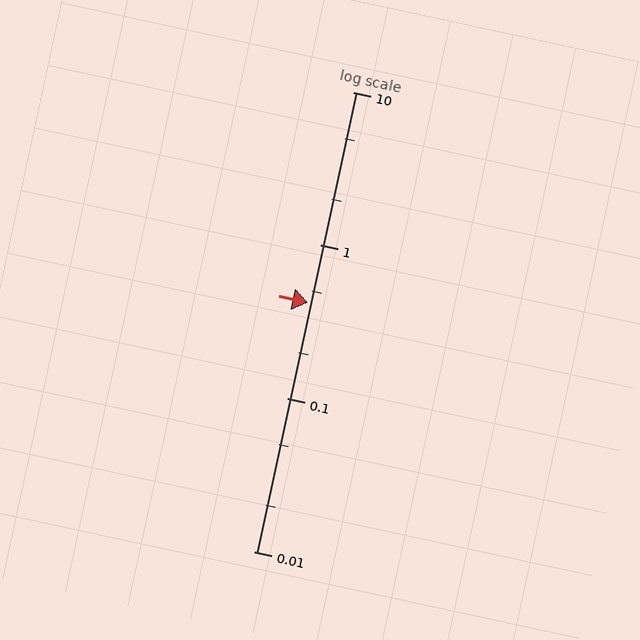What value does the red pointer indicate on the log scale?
The pointer indicates approximately 0.42.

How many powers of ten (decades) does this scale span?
The scale spans 3 decades, from 0.01 to 10.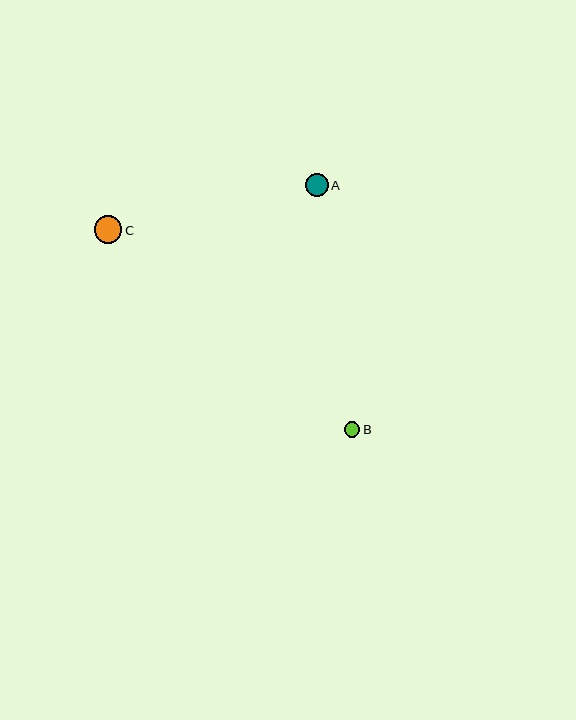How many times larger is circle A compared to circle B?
Circle A is approximately 1.4 times the size of circle B.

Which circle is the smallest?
Circle B is the smallest with a size of approximately 16 pixels.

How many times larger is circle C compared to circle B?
Circle C is approximately 1.8 times the size of circle B.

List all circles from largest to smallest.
From largest to smallest: C, A, B.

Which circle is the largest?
Circle C is the largest with a size of approximately 28 pixels.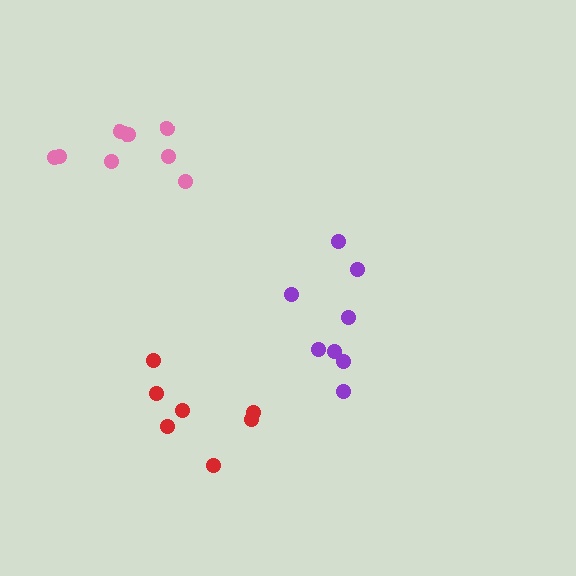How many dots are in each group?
Group 1: 8 dots, Group 2: 8 dots, Group 3: 7 dots (23 total).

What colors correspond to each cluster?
The clusters are colored: purple, pink, red.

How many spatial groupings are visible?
There are 3 spatial groupings.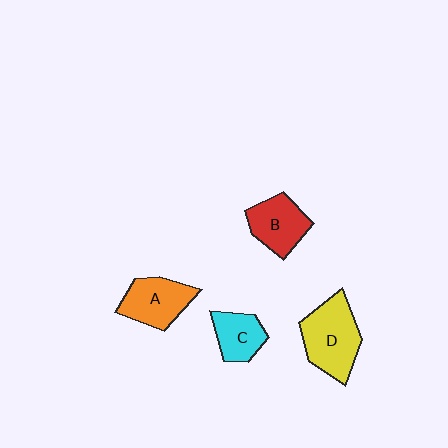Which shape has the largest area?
Shape D (yellow).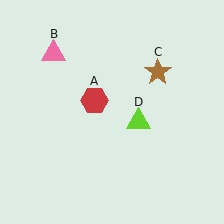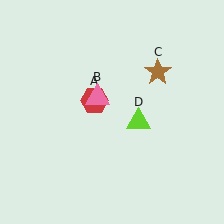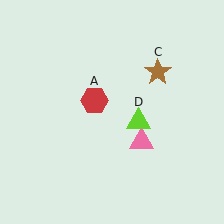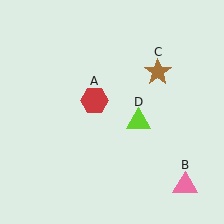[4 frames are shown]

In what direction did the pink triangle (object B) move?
The pink triangle (object B) moved down and to the right.